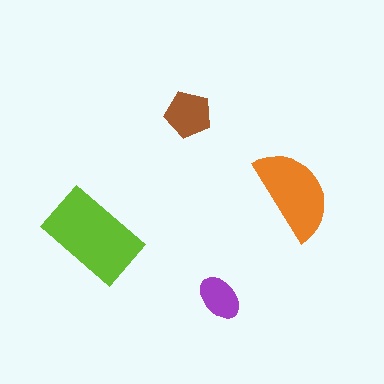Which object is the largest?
The lime rectangle.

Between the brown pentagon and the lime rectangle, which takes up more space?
The lime rectangle.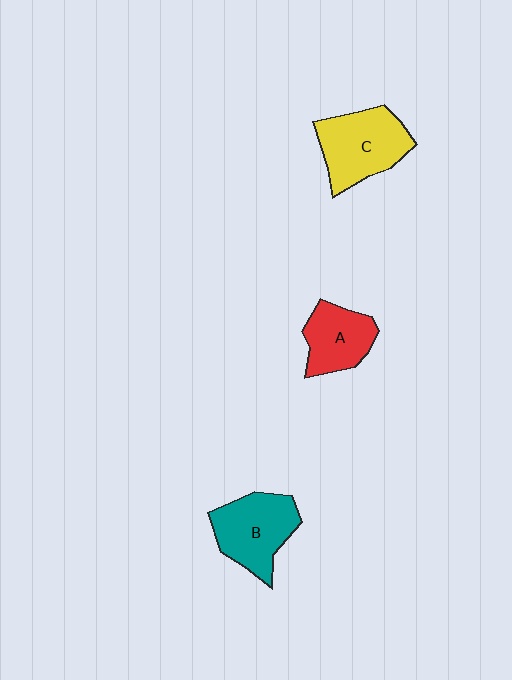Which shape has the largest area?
Shape C (yellow).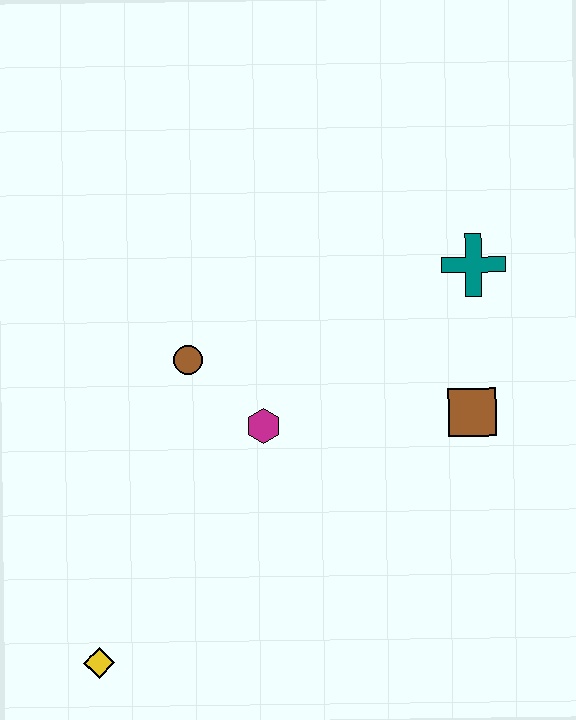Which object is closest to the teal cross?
The brown square is closest to the teal cross.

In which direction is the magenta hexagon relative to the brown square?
The magenta hexagon is to the left of the brown square.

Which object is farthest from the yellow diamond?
The teal cross is farthest from the yellow diamond.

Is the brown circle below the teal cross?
Yes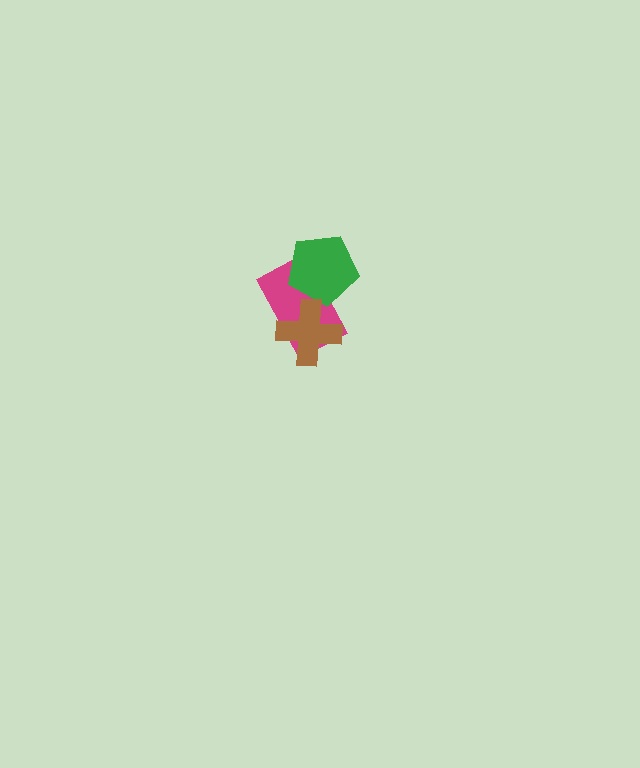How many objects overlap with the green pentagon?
1 object overlaps with the green pentagon.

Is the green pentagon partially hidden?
No, no other shape covers it.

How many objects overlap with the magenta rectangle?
2 objects overlap with the magenta rectangle.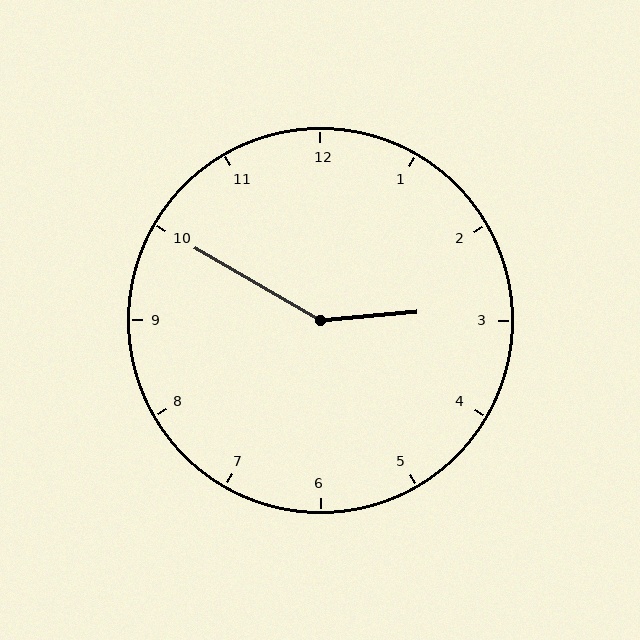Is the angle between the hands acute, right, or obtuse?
It is obtuse.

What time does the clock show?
2:50.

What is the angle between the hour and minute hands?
Approximately 145 degrees.